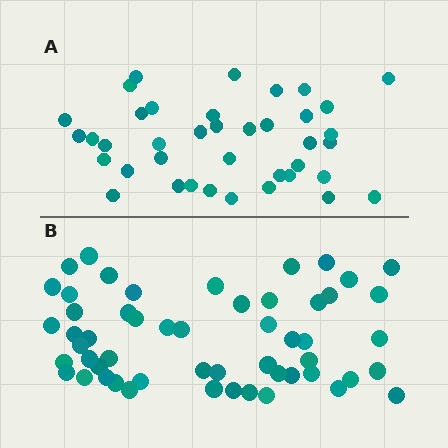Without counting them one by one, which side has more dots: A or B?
Region B (the bottom region) has more dots.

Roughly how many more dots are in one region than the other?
Region B has approximately 15 more dots than region A.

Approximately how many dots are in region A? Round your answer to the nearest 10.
About 40 dots. (The exact count is 39, which rounds to 40.)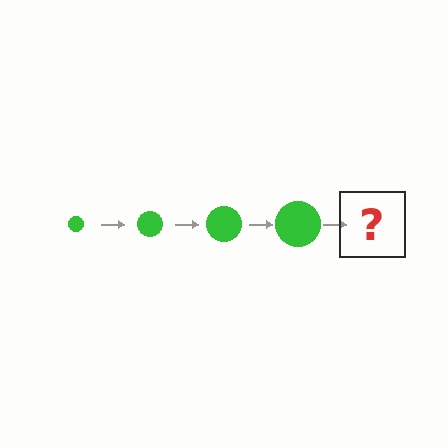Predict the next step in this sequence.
The next step is a green circle, larger than the previous one.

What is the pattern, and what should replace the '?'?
The pattern is that the circle gets progressively larger each step. The '?' should be a green circle, larger than the previous one.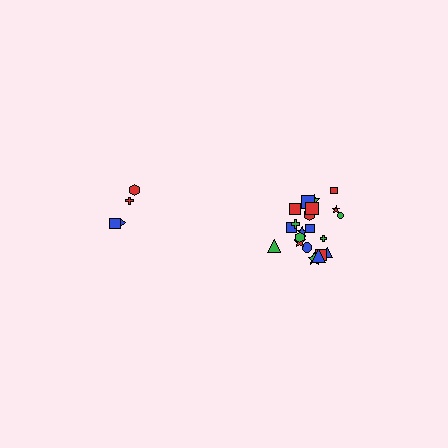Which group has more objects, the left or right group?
The right group.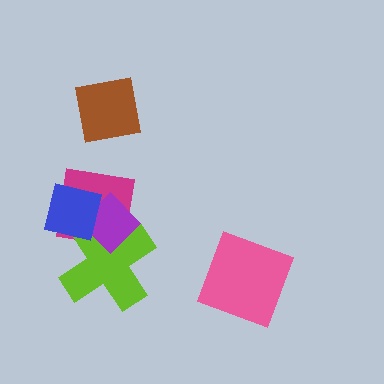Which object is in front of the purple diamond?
The blue square is in front of the purple diamond.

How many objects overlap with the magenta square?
3 objects overlap with the magenta square.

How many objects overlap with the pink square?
0 objects overlap with the pink square.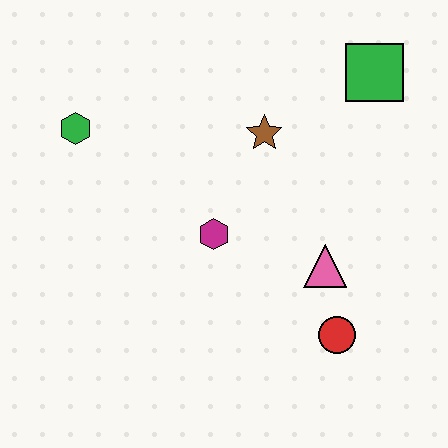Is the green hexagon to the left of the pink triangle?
Yes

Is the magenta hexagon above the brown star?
No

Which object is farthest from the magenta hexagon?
The green square is farthest from the magenta hexagon.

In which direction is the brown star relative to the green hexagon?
The brown star is to the right of the green hexagon.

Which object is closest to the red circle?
The pink triangle is closest to the red circle.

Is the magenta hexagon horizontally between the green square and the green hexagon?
Yes